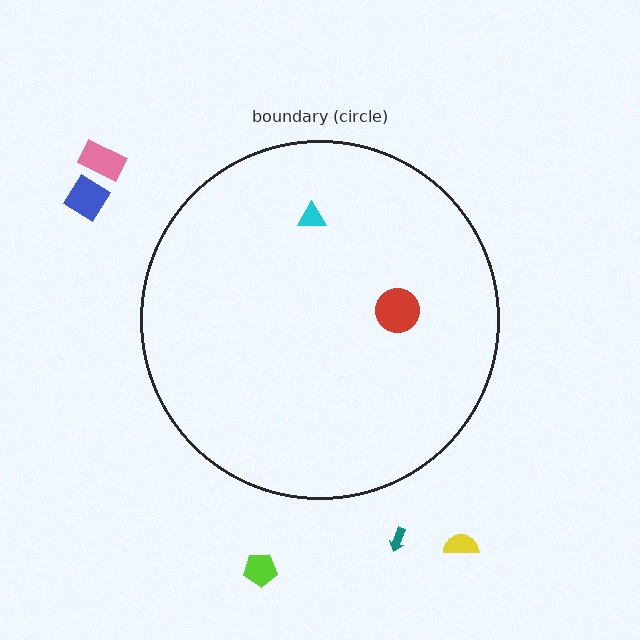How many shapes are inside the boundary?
2 inside, 5 outside.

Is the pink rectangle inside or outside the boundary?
Outside.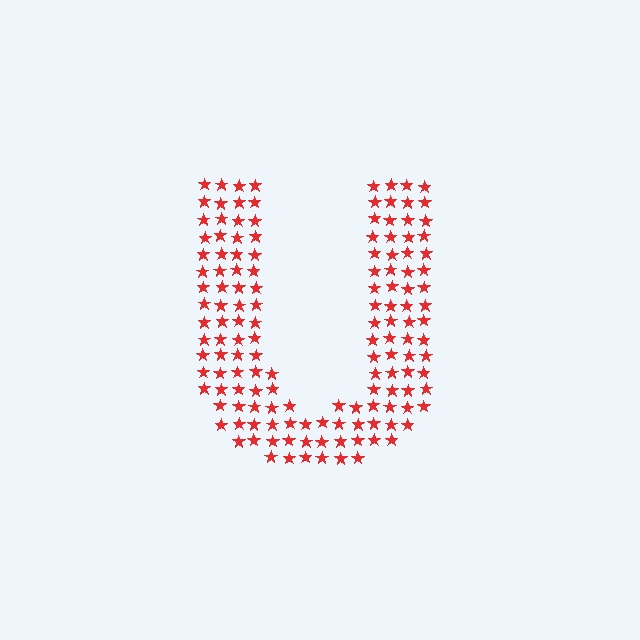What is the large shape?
The large shape is the letter U.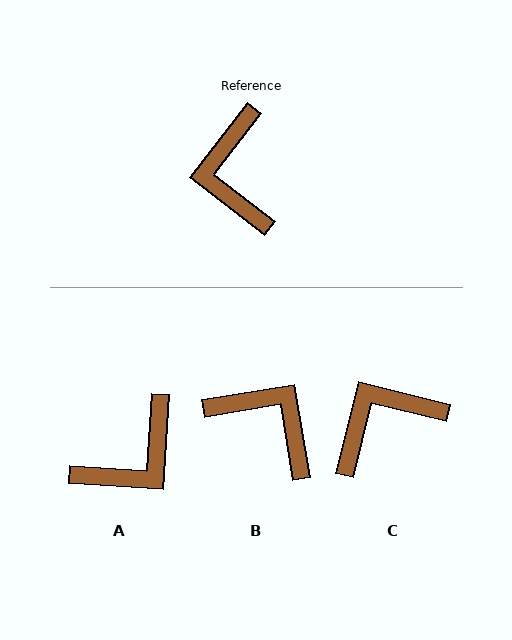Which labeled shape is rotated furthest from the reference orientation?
B, about 133 degrees away.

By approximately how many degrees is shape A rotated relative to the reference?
Approximately 124 degrees counter-clockwise.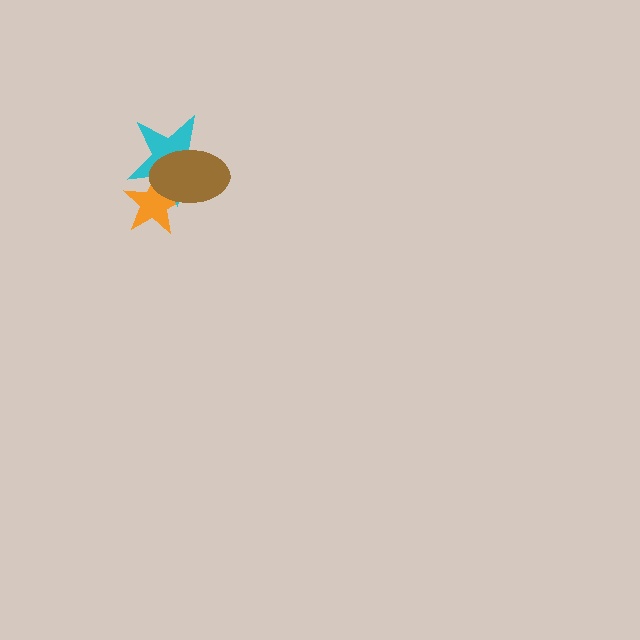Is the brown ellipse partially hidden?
No, no other shape covers it.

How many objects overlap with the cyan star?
2 objects overlap with the cyan star.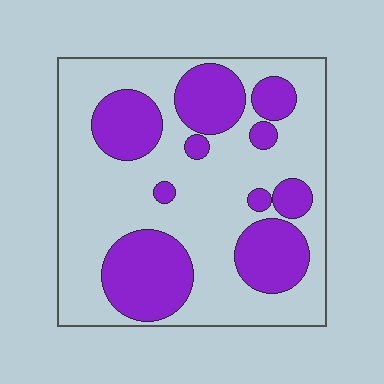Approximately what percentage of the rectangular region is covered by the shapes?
Approximately 35%.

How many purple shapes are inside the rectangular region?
10.